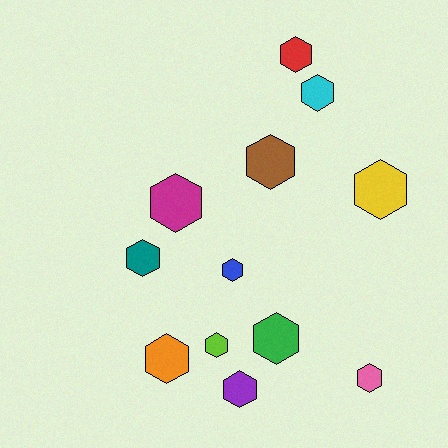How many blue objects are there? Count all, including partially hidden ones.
There is 1 blue object.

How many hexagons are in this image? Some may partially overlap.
There are 12 hexagons.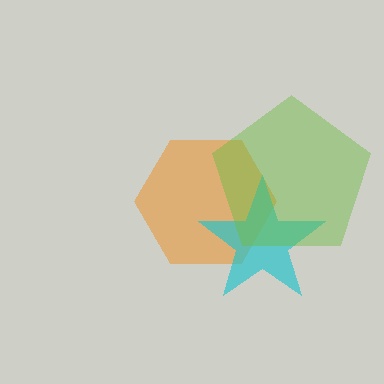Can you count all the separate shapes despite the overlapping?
Yes, there are 3 separate shapes.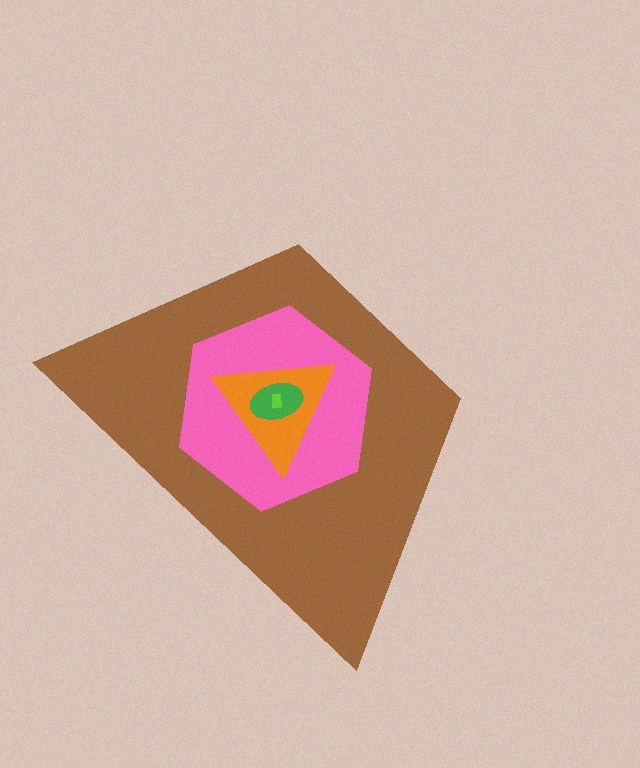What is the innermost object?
The lime rectangle.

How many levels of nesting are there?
5.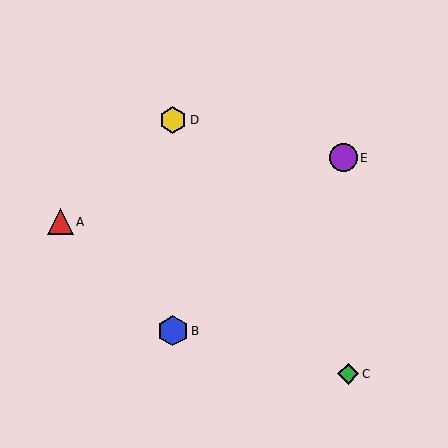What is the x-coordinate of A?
Object A is at x≈60.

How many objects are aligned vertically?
2 objects (B, D) are aligned vertically.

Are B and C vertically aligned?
No, B is at x≈173 and C is at x≈348.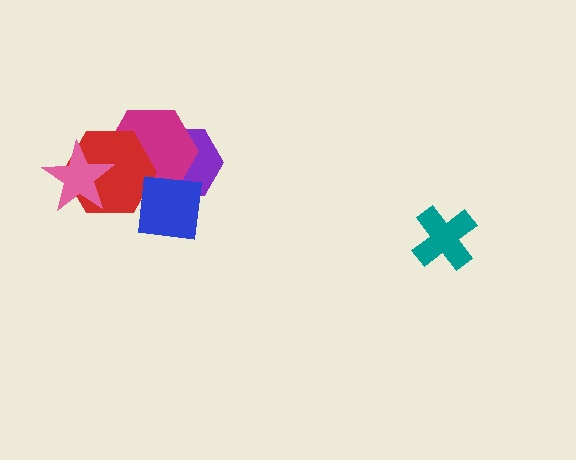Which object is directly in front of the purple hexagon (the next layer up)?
The magenta hexagon is directly in front of the purple hexagon.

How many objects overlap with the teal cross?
0 objects overlap with the teal cross.